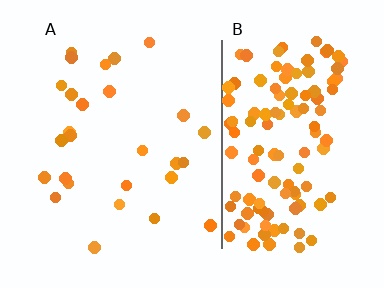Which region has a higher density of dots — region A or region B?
B (the right).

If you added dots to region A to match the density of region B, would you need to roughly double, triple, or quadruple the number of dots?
Approximately quadruple.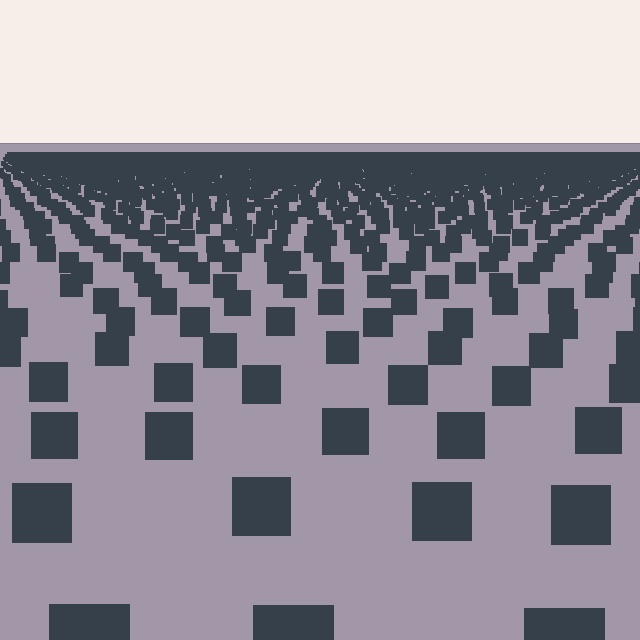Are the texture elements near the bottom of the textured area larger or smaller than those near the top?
Larger. Near the bottom, elements are closer to the viewer and appear at a bigger on-screen size.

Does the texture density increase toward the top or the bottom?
Density increases toward the top.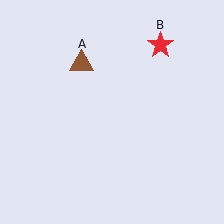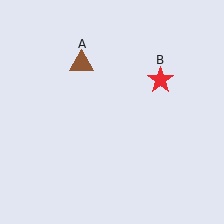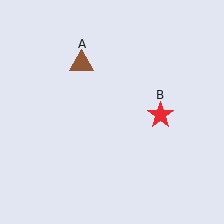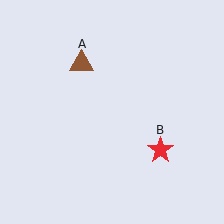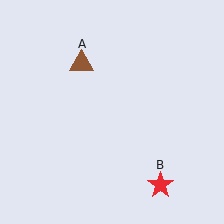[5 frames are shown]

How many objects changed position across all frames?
1 object changed position: red star (object B).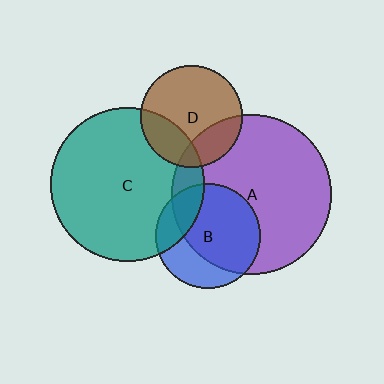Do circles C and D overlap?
Yes.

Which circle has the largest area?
Circle A (purple).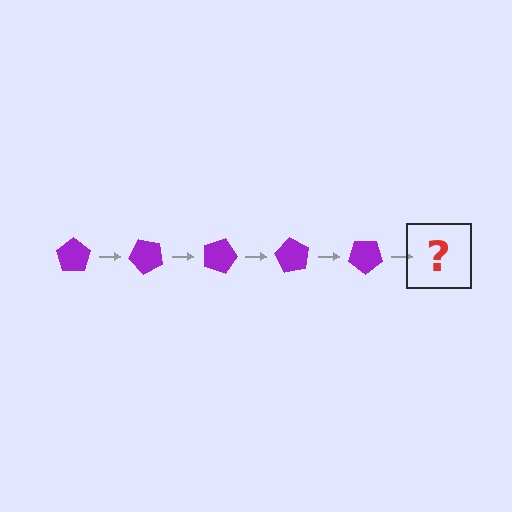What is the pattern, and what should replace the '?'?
The pattern is that the pentagon rotates 45 degrees each step. The '?' should be a purple pentagon rotated 225 degrees.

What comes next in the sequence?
The next element should be a purple pentagon rotated 225 degrees.